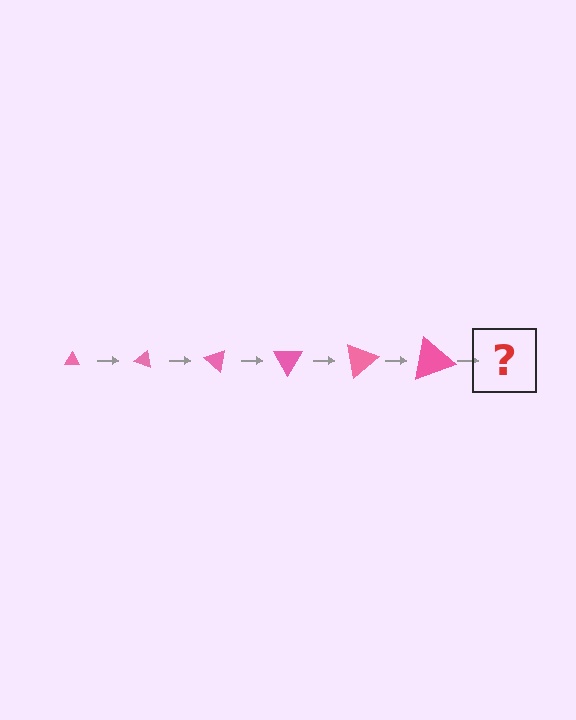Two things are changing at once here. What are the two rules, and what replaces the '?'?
The two rules are that the triangle grows larger each step and it rotates 20 degrees each step. The '?' should be a triangle, larger than the previous one and rotated 120 degrees from the start.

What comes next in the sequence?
The next element should be a triangle, larger than the previous one and rotated 120 degrees from the start.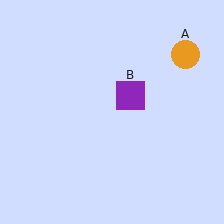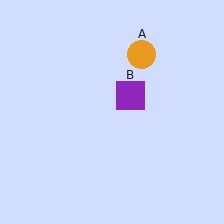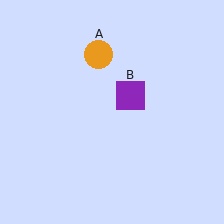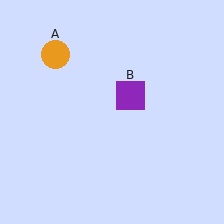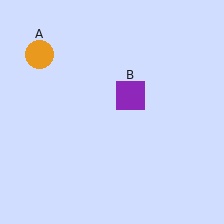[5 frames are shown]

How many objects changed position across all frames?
1 object changed position: orange circle (object A).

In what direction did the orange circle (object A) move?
The orange circle (object A) moved left.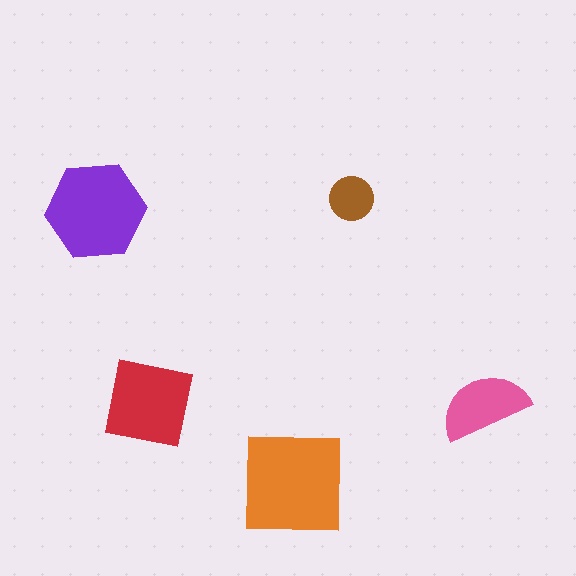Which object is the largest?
The orange square.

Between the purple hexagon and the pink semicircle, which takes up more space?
The purple hexagon.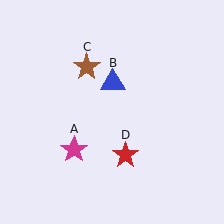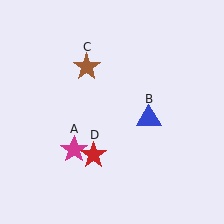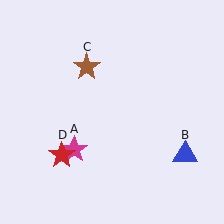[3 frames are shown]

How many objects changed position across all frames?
2 objects changed position: blue triangle (object B), red star (object D).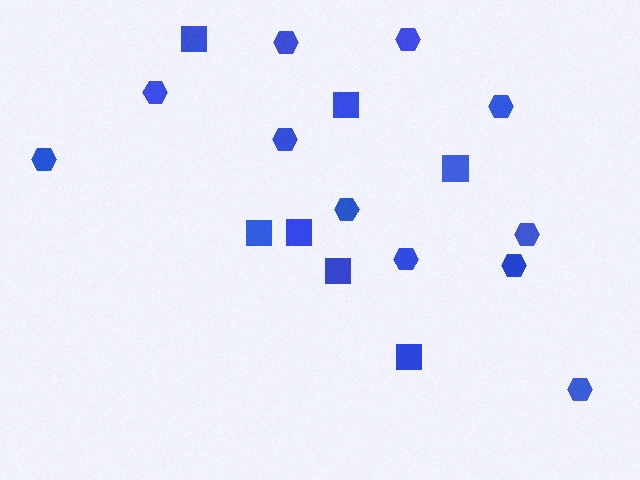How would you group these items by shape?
There are 2 groups: one group of squares (7) and one group of hexagons (11).